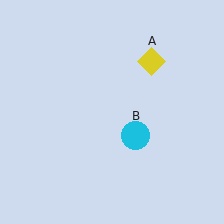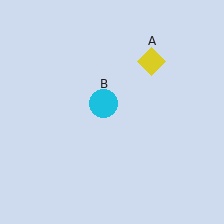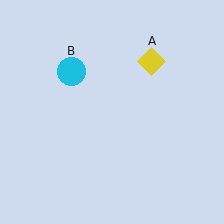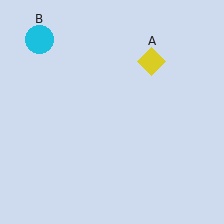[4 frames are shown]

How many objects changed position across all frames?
1 object changed position: cyan circle (object B).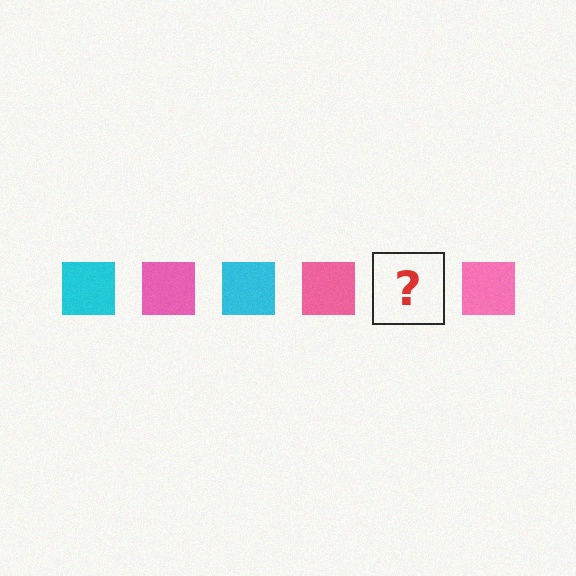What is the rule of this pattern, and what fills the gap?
The rule is that the pattern cycles through cyan, pink squares. The gap should be filled with a cyan square.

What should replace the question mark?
The question mark should be replaced with a cyan square.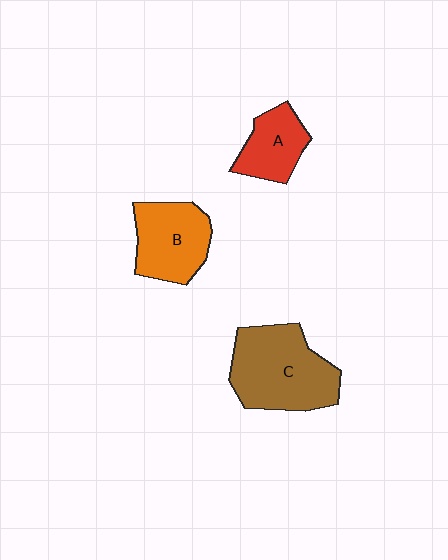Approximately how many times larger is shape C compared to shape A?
Approximately 2.0 times.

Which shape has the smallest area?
Shape A (red).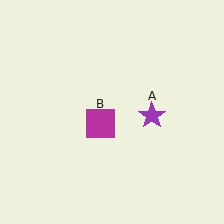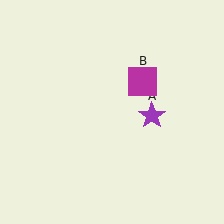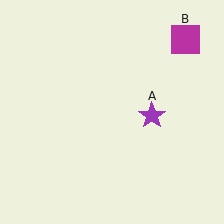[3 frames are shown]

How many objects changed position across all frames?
1 object changed position: magenta square (object B).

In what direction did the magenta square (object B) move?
The magenta square (object B) moved up and to the right.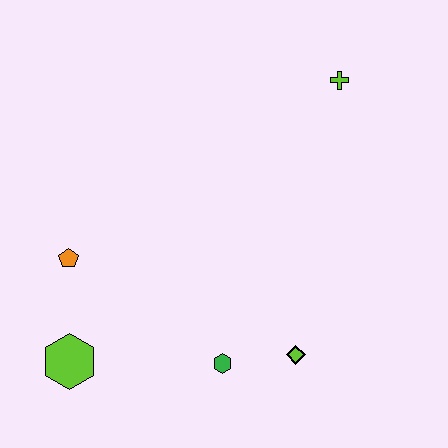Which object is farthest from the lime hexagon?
The lime cross is farthest from the lime hexagon.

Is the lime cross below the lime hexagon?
No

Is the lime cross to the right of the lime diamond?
Yes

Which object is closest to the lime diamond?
The green hexagon is closest to the lime diamond.